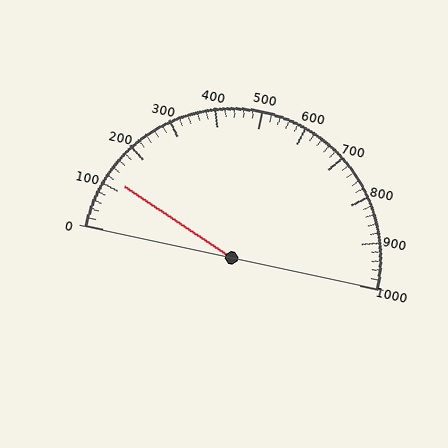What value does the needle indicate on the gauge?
The needle indicates approximately 120.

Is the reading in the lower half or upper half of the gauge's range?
The reading is in the lower half of the range (0 to 1000).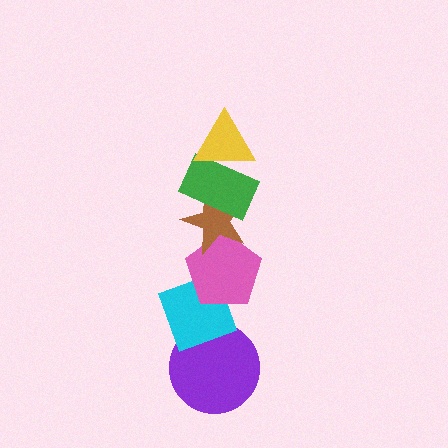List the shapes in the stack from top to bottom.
From top to bottom: the yellow triangle, the green rectangle, the brown star, the pink pentagon, the cyan diamond, the purple circle.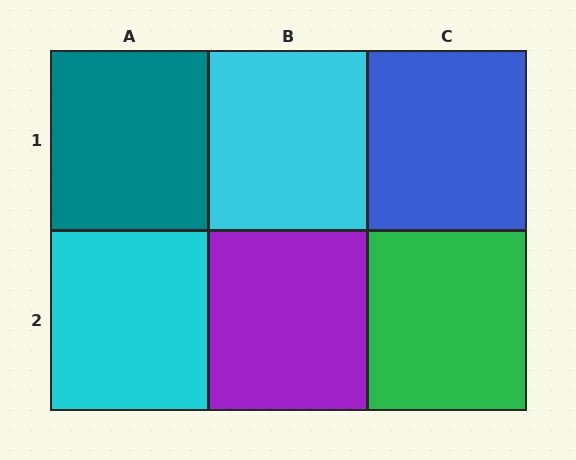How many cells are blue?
1 cell is blue.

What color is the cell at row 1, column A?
Teal.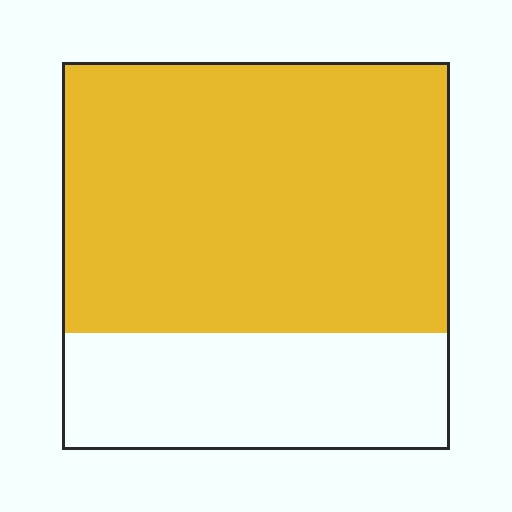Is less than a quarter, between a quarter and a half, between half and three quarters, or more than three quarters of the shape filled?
Between half and three quarters.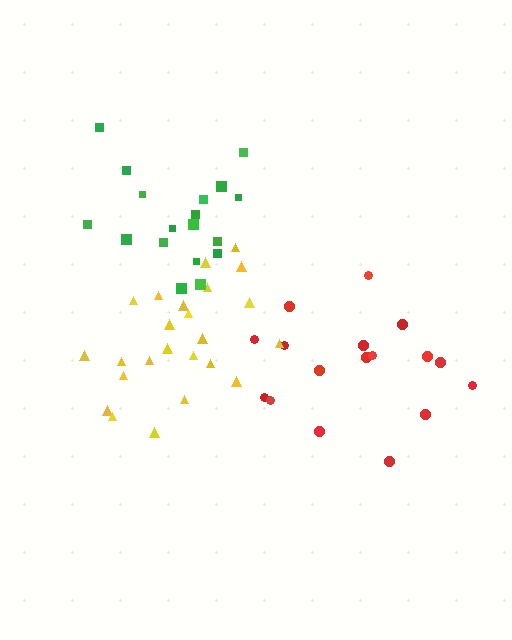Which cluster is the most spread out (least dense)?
Red.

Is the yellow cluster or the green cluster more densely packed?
Green.